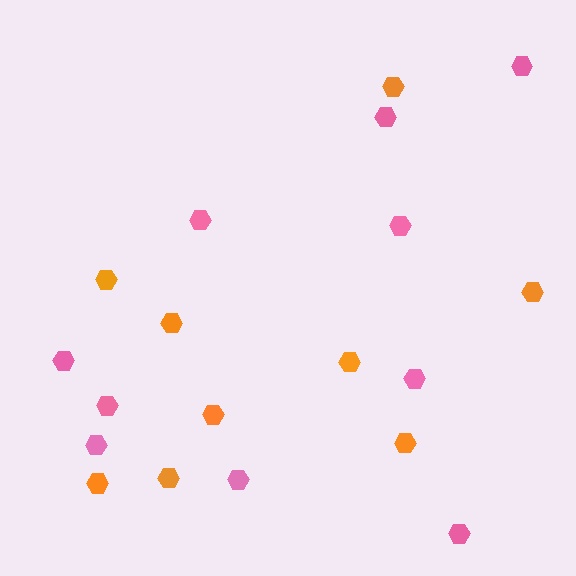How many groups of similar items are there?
There are 2 groups: one group of pink hexagons (10) and one group of orange hexagons (9).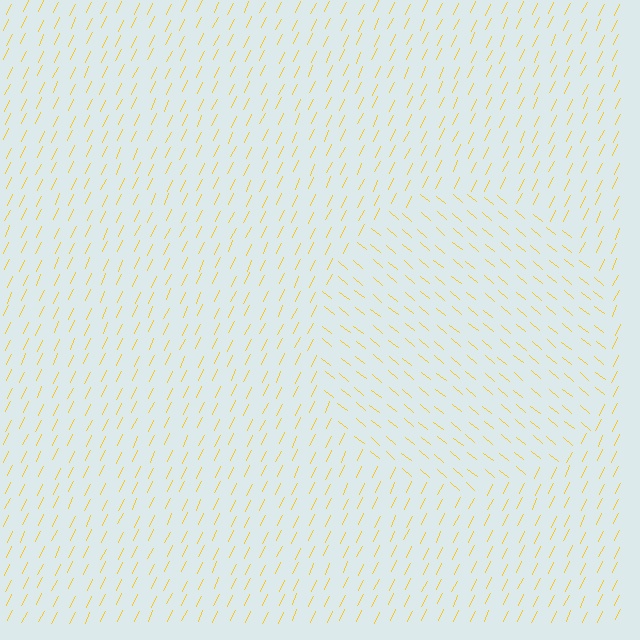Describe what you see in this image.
The image is filled with small yellow line segments. A circle region in the image has lines oriented differently from the surrounding lines, creating a visible texture boundary.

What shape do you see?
I see a circle.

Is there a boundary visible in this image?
Yes, there is a texture boundary formed by a change in line orientation.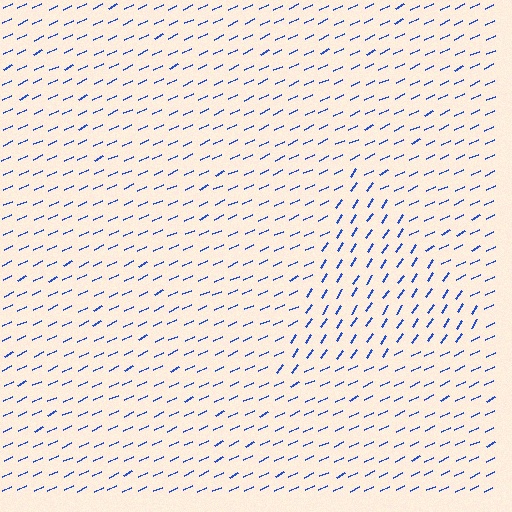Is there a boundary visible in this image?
Yes, there is a texture boundary formed by a change in line orientation.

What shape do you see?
I see a triangle.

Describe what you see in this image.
The image is filled with small blue line segments. A triangle region in the image has lines oriented differently from the surrounding lines, creating a visible texture boundary.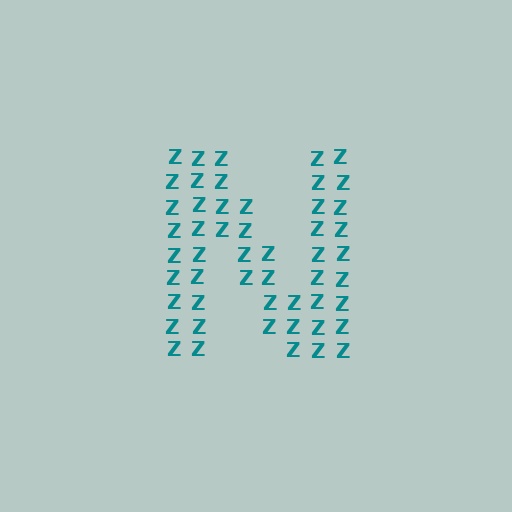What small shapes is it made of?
It is made of small letter Z's.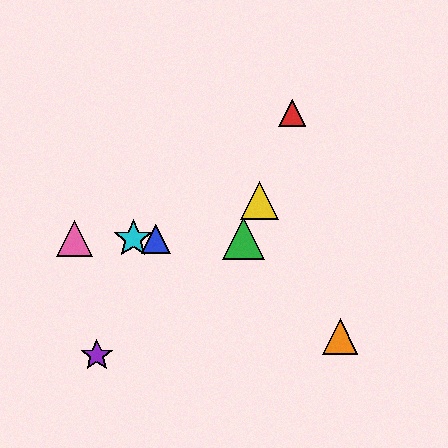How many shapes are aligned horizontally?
4 shapes (the blue triangle, the green triangle, the cyan star, the pink triangle) are aligned horizontally.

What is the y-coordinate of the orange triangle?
The orange triangle is at y≈336.